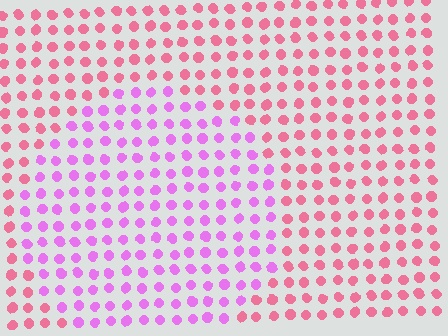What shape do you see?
I see a circle.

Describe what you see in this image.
The image is filled with small pink elements in a uniform arrangement. A circle-shaped region is visible where the elements are tinted to a slightly different hue, forming a subtle color boundary.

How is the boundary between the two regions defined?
The boundary is defined purely by a slight shift in hue (about 44 degrees). Spacing, size, and orientation are identical on both sides.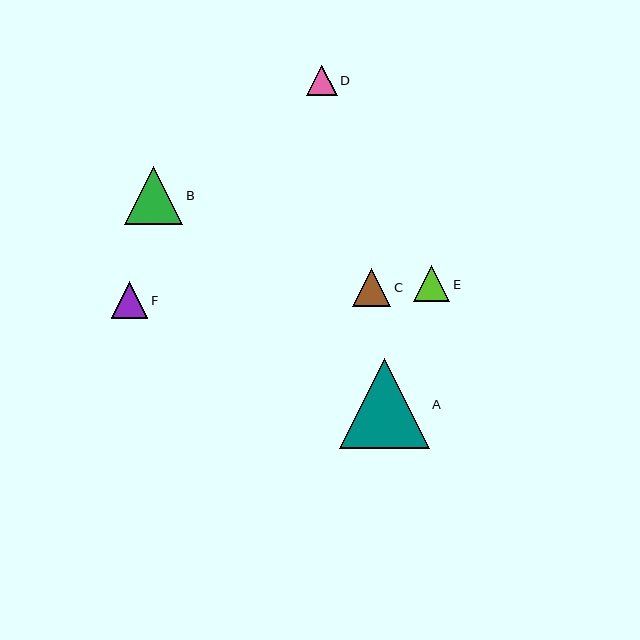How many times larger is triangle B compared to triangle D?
Triangle B is approximately 1.9 times the size of triangle D.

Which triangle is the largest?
Triangle A is the largest with a size of approximately 90 pixels.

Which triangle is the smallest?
Triangle D is the smallest with a size of approximately 30 pixels.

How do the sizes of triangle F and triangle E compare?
Triangle F and triangle E are approximately the same size.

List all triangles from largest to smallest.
From largest to smallest: A, B, C, F, E, D.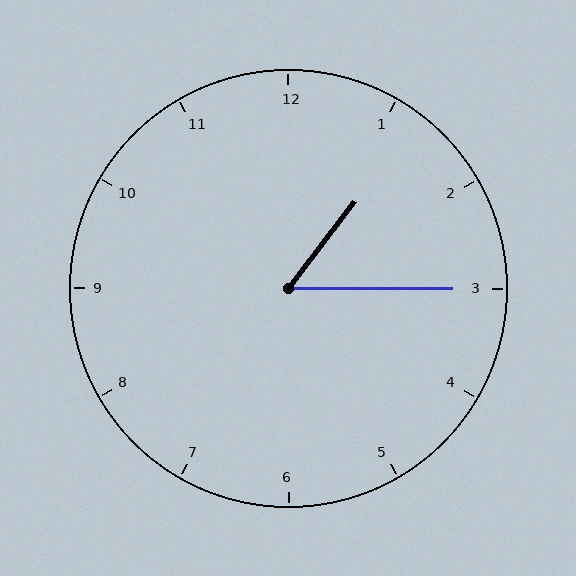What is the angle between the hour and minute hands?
Approximately 52 degrees.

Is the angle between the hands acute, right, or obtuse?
It is acute.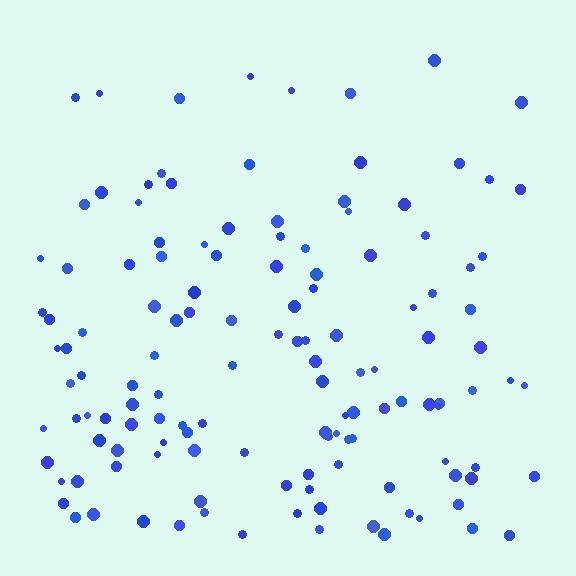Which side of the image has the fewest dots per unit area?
The top.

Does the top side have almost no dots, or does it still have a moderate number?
Still a moderate number, just noticeably fewer than the bottom.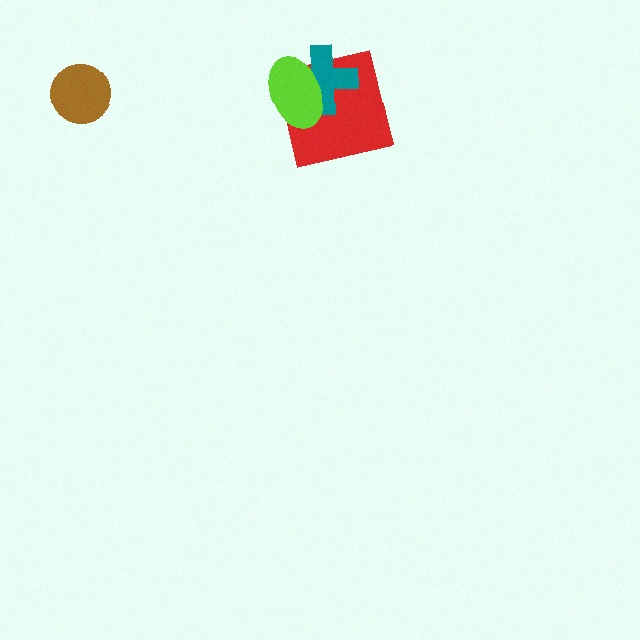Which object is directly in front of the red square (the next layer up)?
The teal cross is directly in front of the red square.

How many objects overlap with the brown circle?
0 objects overlap with the brown circle.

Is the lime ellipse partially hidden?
No, no other shape covers it.